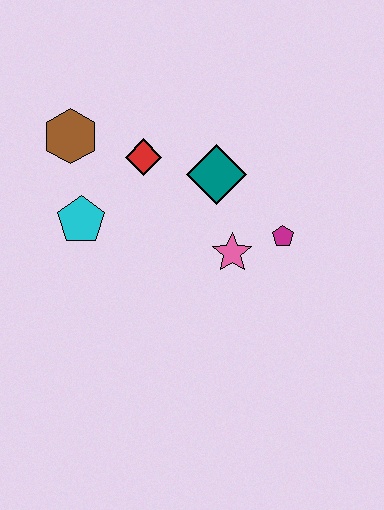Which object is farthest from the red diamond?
The magenta pentagon is farthest from the red diamond.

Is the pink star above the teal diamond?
No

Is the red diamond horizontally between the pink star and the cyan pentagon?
Yes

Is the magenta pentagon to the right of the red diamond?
Yes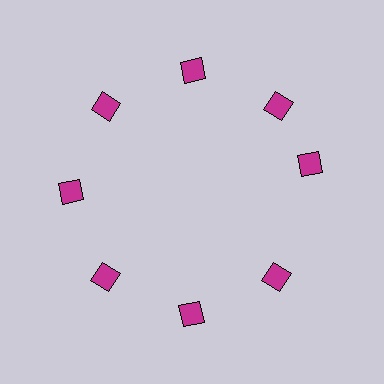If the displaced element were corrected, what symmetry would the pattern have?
It would have 8-fold rotational symmetry — the pattern would map onto itself every 45 degrees.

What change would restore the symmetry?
The symmetry would be restored by rotating it back into even spacing with its neighbors so that all 8 squares sit at equal angles and equal distance from the center.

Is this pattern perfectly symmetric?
No. The 8 magenta squares are arranged in a ring, but one element near the 3 o'clock position is rotated out of alignment along the ring, breaking the 8-fold rotational symmetry.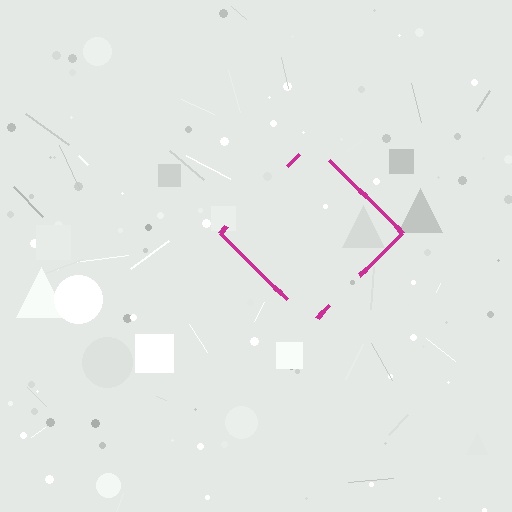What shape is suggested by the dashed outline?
The dashed outline suggests a diamond.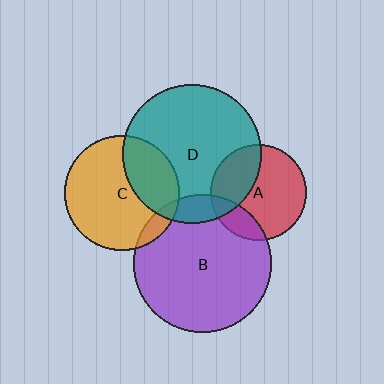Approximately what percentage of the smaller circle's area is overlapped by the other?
Approximately 10%.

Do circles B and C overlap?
Yes.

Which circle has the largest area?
Circle D (teal).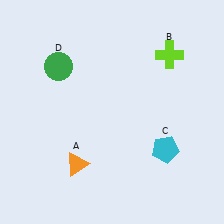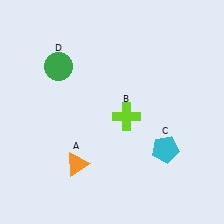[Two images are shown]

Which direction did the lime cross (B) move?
The lime cross (B) moved down.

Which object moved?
The lime cross (B) moved down.